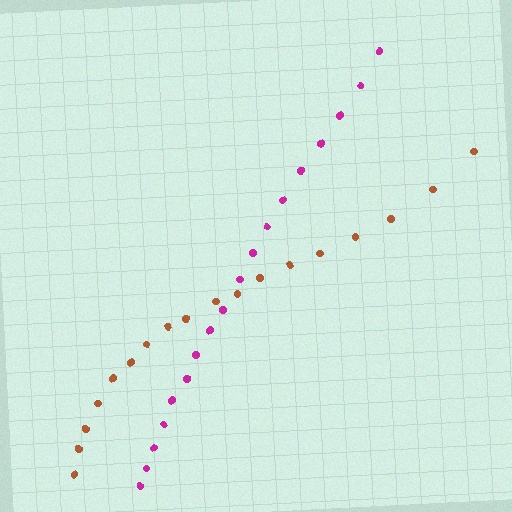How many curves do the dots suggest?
There are 2 distinct paths.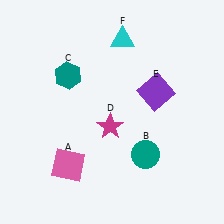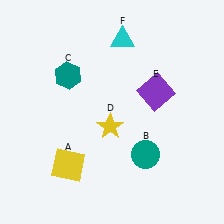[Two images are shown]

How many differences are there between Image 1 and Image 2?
There are 2 differences between the two images.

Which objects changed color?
A changed from pink to yellow. D changed from magenta to yellow.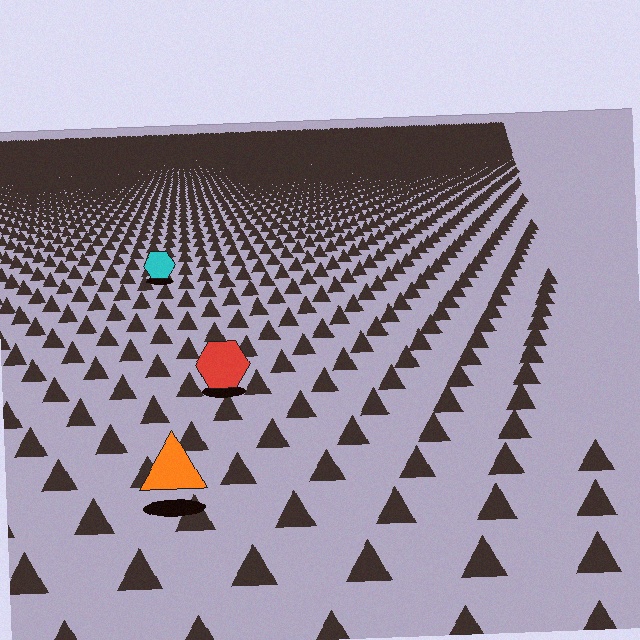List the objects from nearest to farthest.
From nearest to farthest: the orange triangle, the red hexagon, the cyan hexagon.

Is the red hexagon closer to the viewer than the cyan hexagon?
Yes. The red hexagon is closer — you can tell from the texture gradient: the ground texture is coarser near it.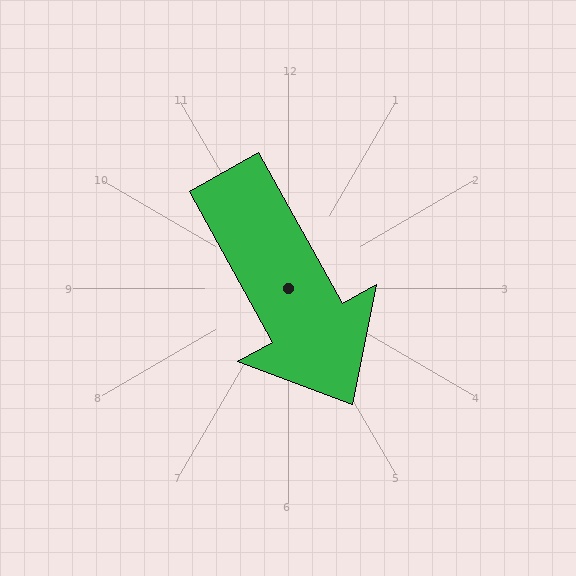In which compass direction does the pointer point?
Southeast.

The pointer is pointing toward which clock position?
Roughly 5 o'clock.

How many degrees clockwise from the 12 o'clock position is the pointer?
Approximately 151 degrees.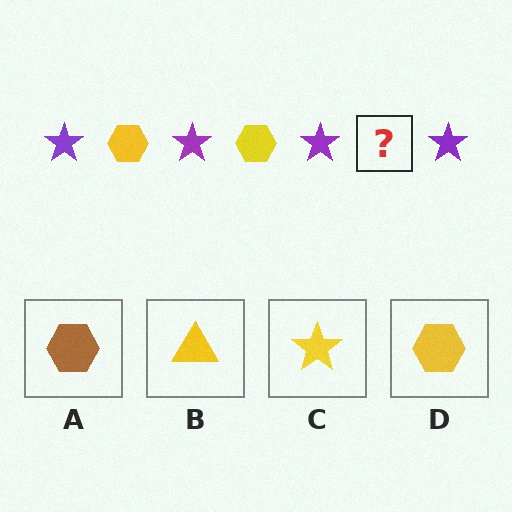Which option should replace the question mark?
Option D.